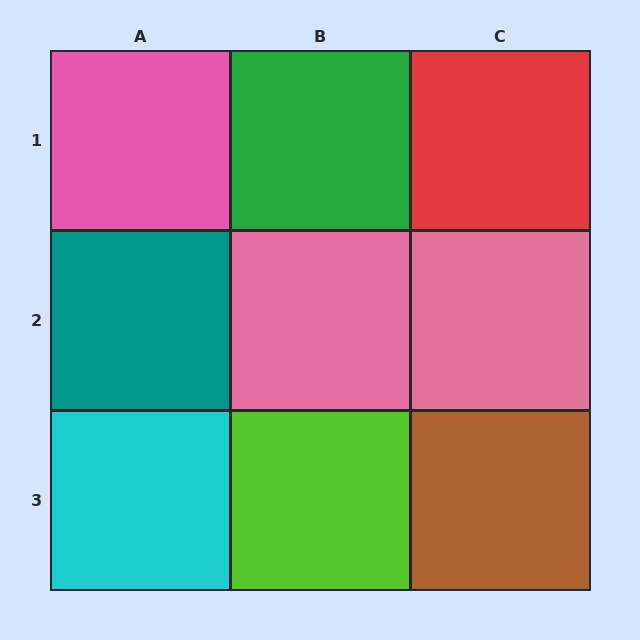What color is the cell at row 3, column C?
Brown.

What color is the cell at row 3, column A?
Cyan.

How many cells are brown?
1 cell is brown.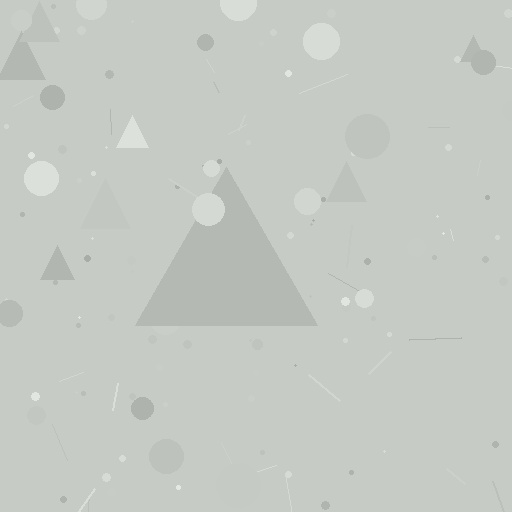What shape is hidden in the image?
A triangle is hidden in the image.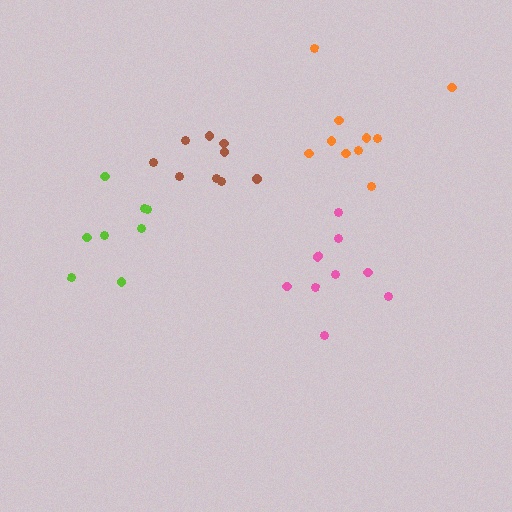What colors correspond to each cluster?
The clusters are colored: brown, orange, lime, pink.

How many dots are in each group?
Group 1: 9 dots, Group 2: 10 dots, Group 3: 8 dots, Group 4: 9 dots (36 total).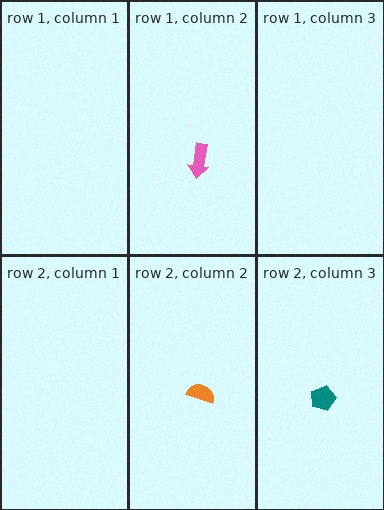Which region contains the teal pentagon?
The row 2, column 3 region.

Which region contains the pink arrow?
The row 1, column 2 region.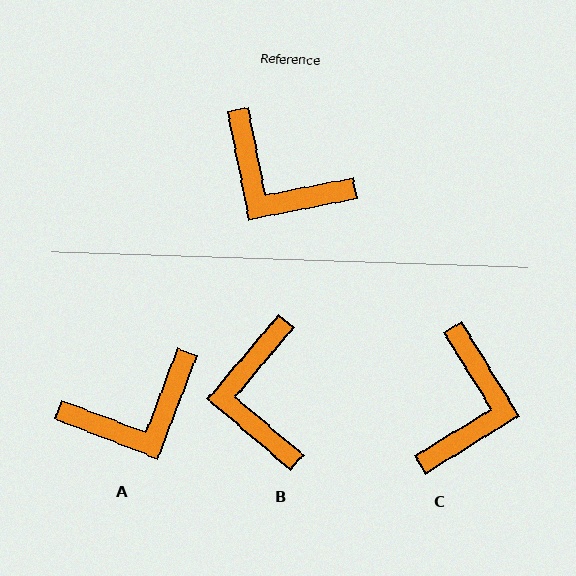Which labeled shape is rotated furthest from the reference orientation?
C, about 110 degrees away.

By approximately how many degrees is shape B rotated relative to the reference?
Approximately 52 degrees clockwise.